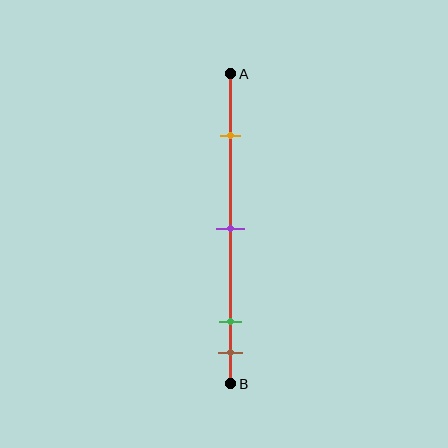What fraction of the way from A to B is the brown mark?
The brown mark is approximately 90% (0.9) of the way from A to B.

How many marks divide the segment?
There are 4 marks dividing the segment.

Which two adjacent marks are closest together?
The green and brown marks are the closest adjacent pair.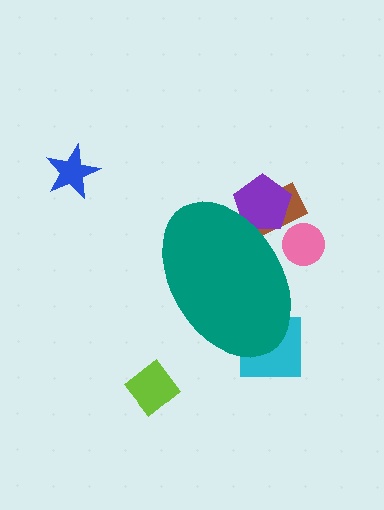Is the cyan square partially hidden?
Yes, the cyan square is partially hidden behind the teal ellipse.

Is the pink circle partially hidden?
Yes, the pink circle is partially hidden behind the teal ellipse.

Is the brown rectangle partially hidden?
Yes, the brown rectangle is partially hidden behind the teal ellipse.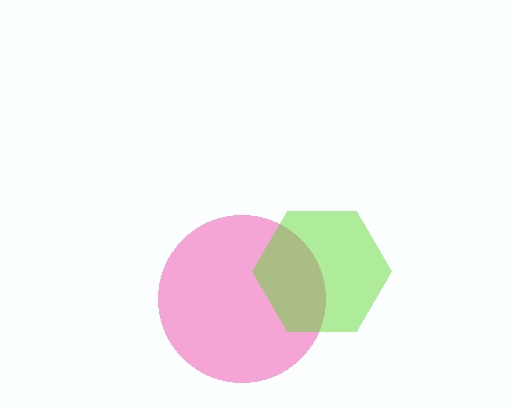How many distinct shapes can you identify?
There are 2 distinct shapes: a pink circle, a lime hexagon.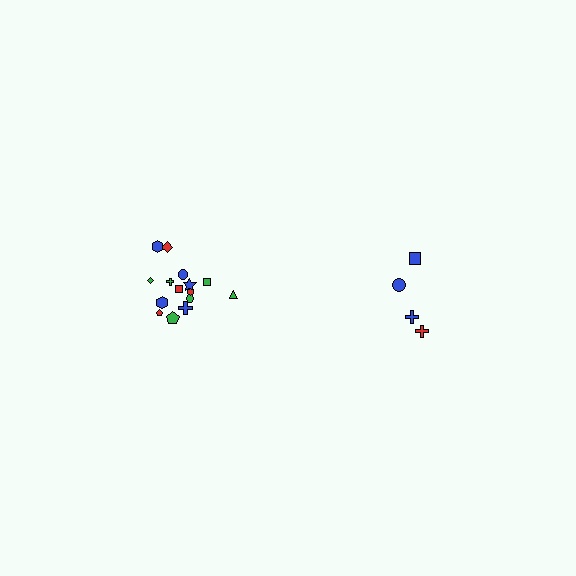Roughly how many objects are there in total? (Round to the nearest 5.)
Roughly 20 objects in total.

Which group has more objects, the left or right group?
The left group.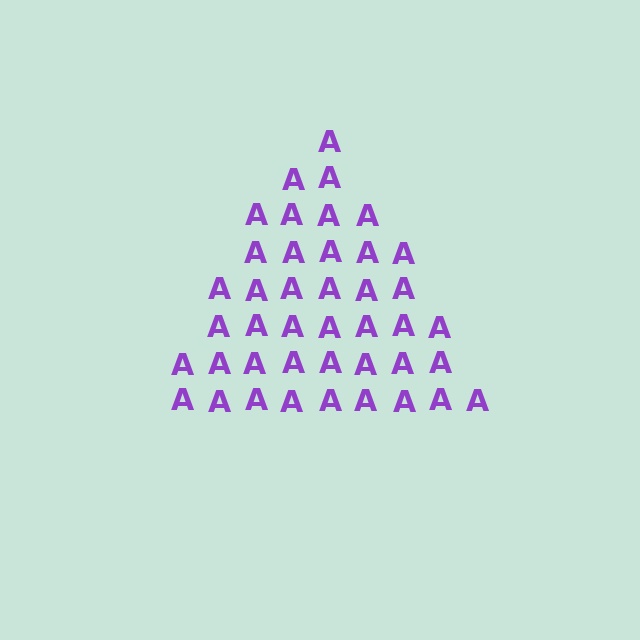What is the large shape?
The large shape is a triangle.